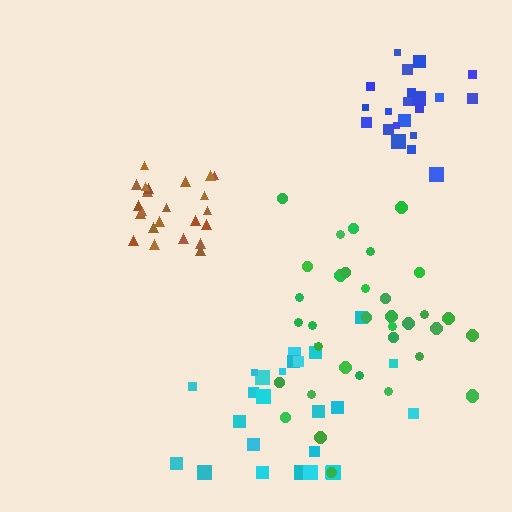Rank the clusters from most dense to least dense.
brown, blue, cyan, green.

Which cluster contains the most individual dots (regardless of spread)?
Green (35).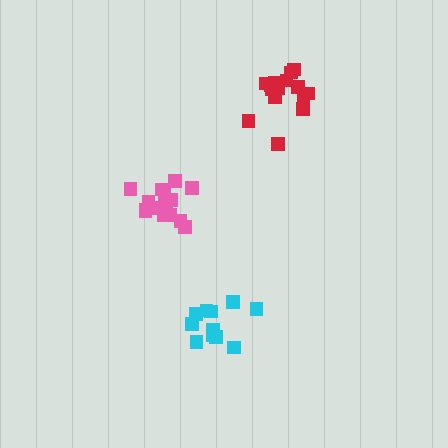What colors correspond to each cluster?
The clusters are colored: red, cyan, pink.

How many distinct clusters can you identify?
There are 3 distinct clusters.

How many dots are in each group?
Group 1: 15 dots, Group 2: 11 dots, Group 3: 16 dots (42 total).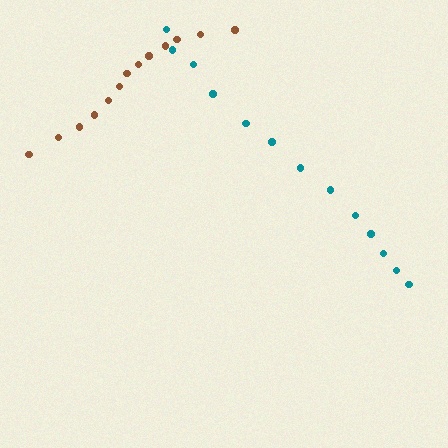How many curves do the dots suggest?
There are 2 distinct paths.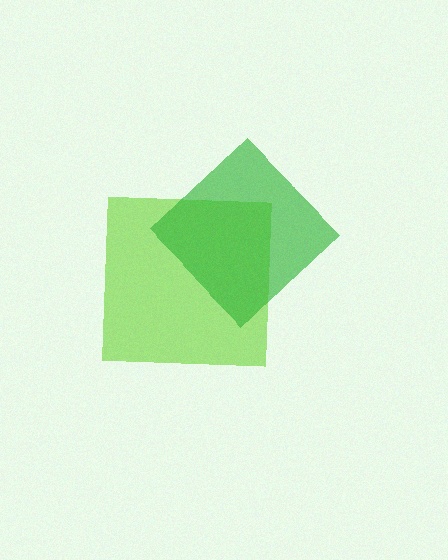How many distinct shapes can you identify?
There are 2 distinct shapes: a lime square, a green diamond.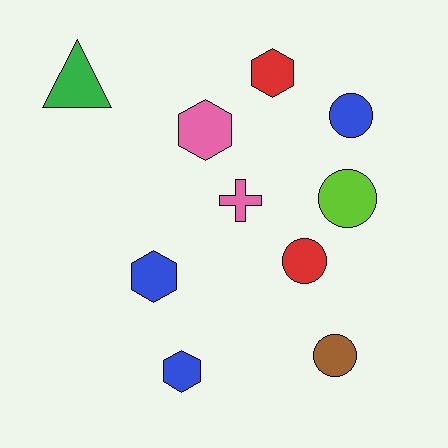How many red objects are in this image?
There are 2 red objects.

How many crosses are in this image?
There is 1 cross.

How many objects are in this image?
There are 10 objects.